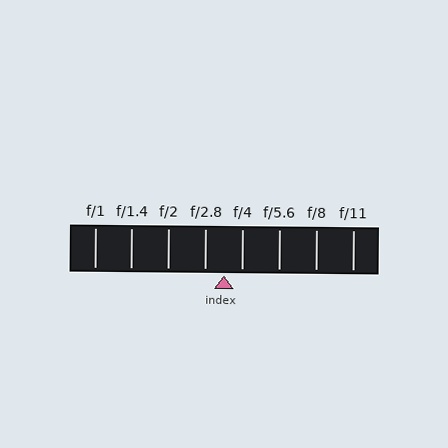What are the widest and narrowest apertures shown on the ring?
The widest aperture shown is f/1 and the narrowest is f/11.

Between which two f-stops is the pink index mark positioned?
The index mark is between f/2.8 and f/4.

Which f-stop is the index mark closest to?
The index mark is closest to f/4.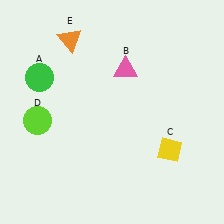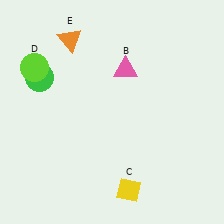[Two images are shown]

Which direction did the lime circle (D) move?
The lime circle (D) moved up.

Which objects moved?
The objects that moved are: the yellow diamond (C), the lime circle (D).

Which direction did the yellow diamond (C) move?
The yellow diamond (C) moved left.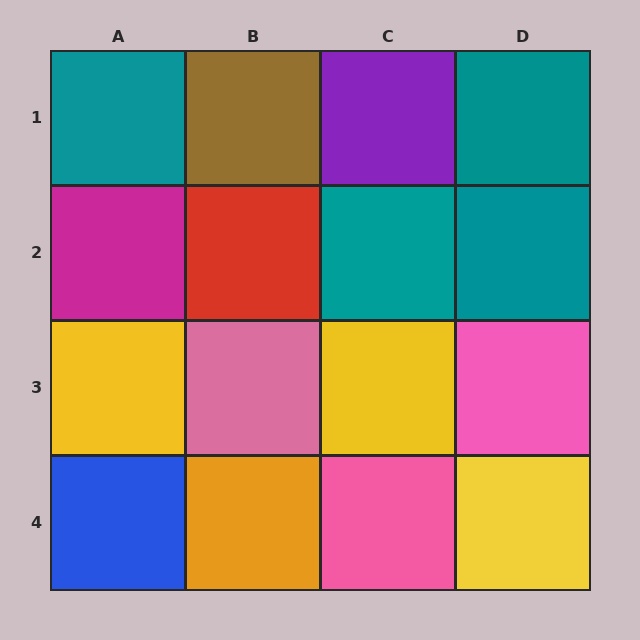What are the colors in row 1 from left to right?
Teal, brown, purple, teal.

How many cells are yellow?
3 cells are yellow.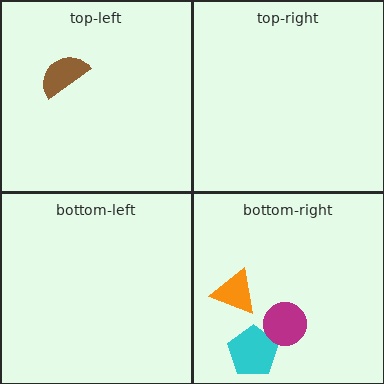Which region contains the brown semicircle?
The top-left region.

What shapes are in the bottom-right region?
The cyan pentagon, the orange triangle, the magenta circle.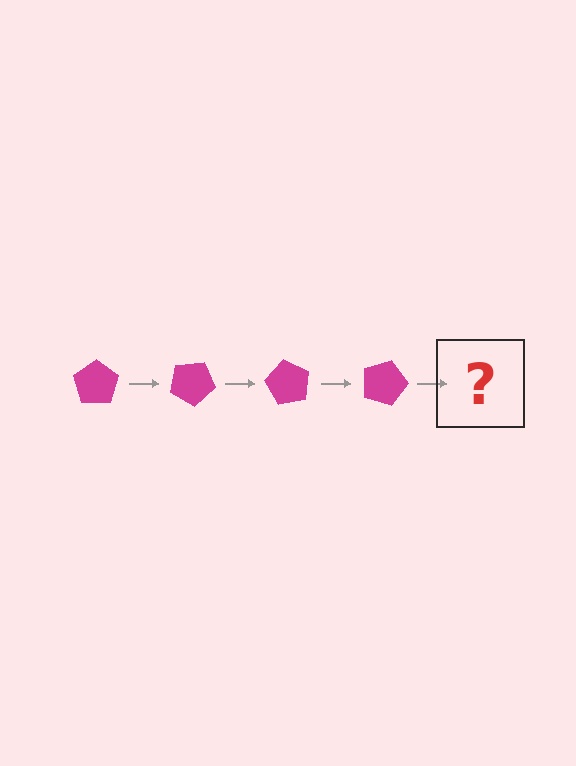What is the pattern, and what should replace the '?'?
The pattern is that the pentagon rotates 30 degrees each step. The '?' should be a magenta pentagon rotated 120 degrees.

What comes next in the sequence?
The next element should be a magenta pentagon rotated 120 degrees.